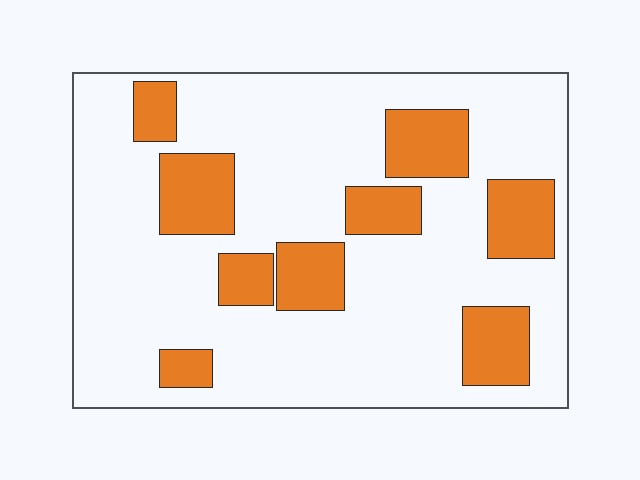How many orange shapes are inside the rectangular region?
9.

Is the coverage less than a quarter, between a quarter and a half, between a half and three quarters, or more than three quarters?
Less than a quarter.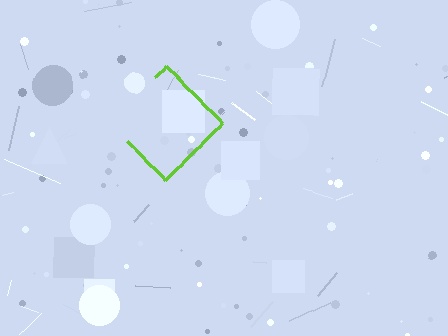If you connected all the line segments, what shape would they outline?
They would outline a diamond.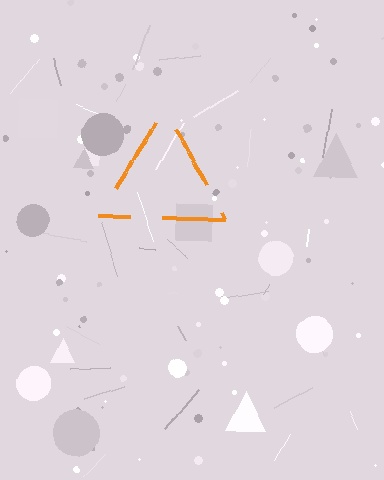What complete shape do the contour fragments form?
The contour fragments form a triangle.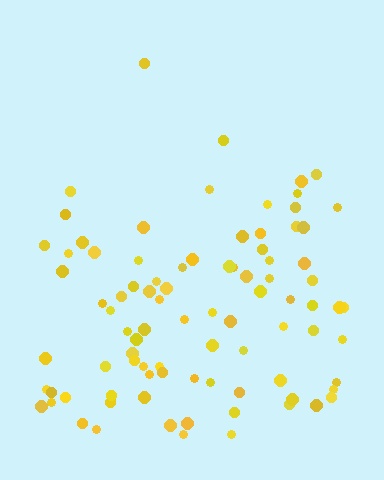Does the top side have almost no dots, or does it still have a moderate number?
Still a moderate number, just noticeably fewer than the bottom.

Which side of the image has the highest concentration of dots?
The bottom.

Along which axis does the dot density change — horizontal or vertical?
Vertical.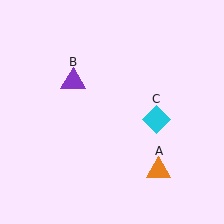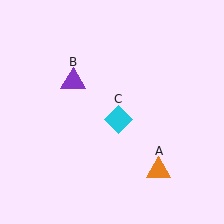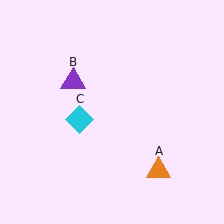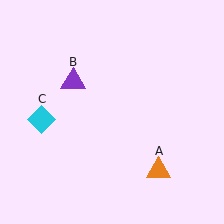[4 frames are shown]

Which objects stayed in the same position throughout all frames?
Orange triangle (object A) and purple triangle (object B) remained stationary.